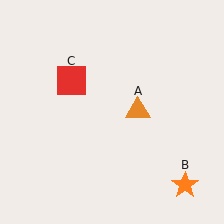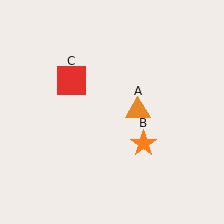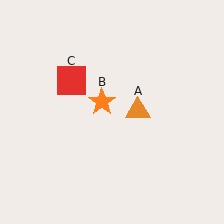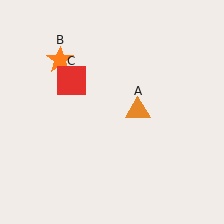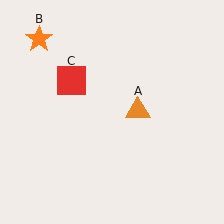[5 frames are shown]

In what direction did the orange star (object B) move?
The orange star (object B) moved up and to the left.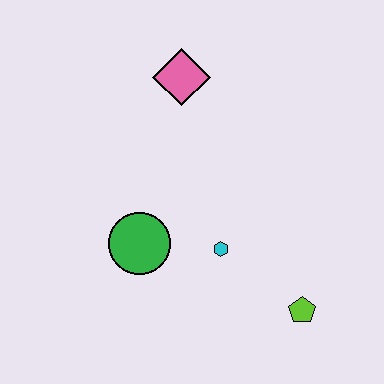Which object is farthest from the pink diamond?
The lime pentagon is farthest from the pink diamond.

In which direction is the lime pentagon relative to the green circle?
The lime pentagon is to the right of the green circle.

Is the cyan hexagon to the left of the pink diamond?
No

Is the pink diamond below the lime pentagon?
No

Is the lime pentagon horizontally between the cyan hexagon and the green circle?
No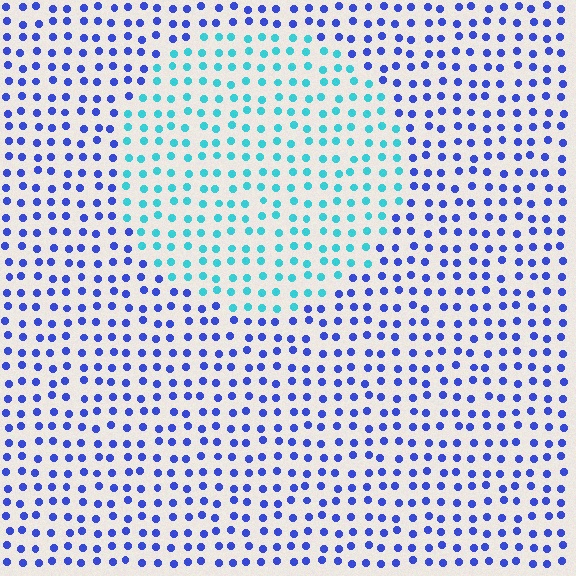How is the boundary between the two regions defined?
The boundary is defined purely by a slight shift in hue (about 51 degrees). Spacing, size, and orientation are identical on both sides.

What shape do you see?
I see a circle.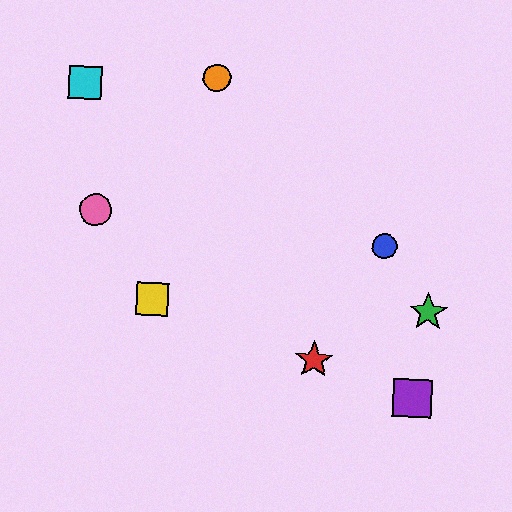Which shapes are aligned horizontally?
The green star, the yellow square are aligned horizontally.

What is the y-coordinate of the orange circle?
The orange circle is at y≈78.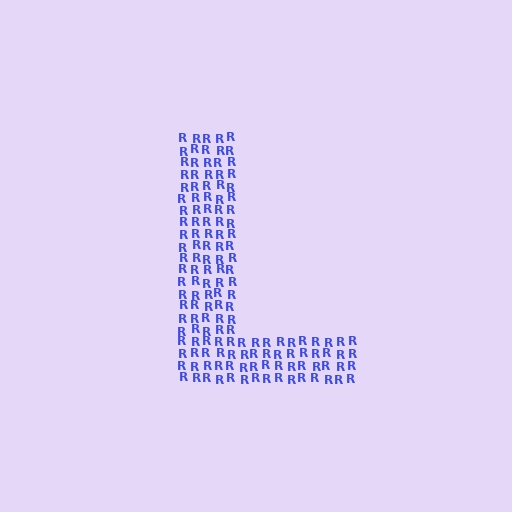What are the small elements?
The small elements are letter R's.